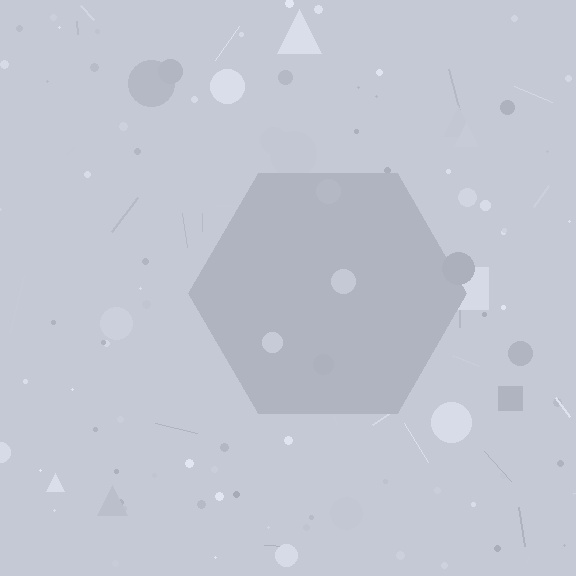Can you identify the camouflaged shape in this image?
The camouflaged shape is a hexagon.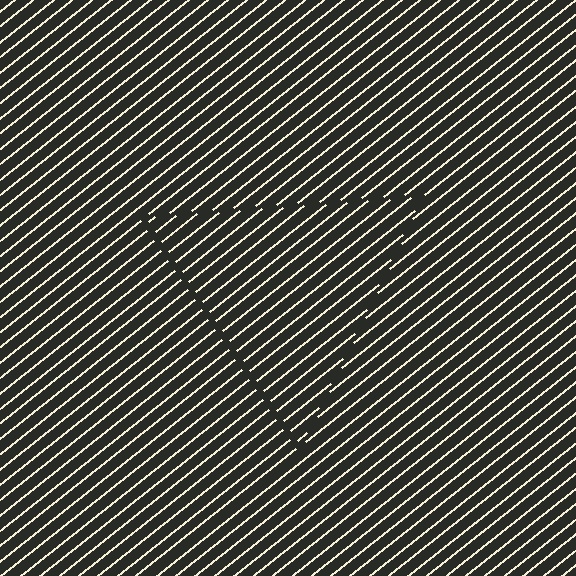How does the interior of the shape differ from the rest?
The interior of the shape contains the same grating, shifted by half a period — the contour is defined by the phase discontinuity where line-ends from the inner and outer gratings abut.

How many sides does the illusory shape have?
3 sides — the line-ends trace a triangle.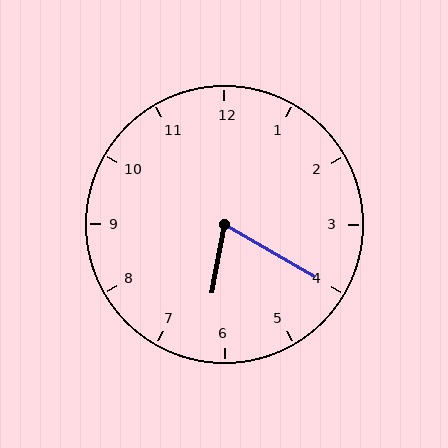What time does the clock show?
6:20.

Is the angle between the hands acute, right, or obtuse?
It is acute.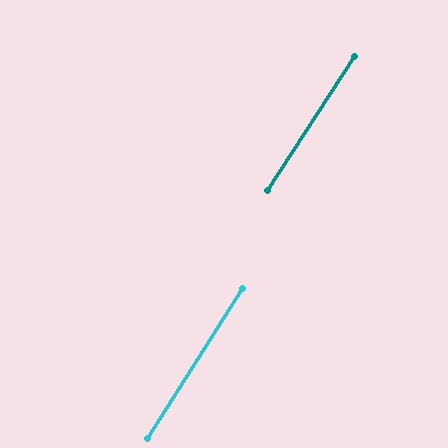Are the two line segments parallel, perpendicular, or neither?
Parallel — their directions differ by only 1.2°.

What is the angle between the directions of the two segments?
Approximately 1 degree.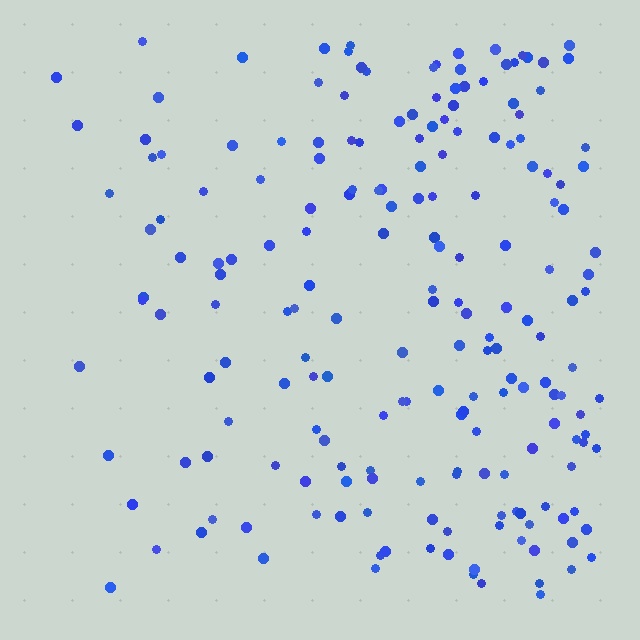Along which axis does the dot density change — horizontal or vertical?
Horizontal.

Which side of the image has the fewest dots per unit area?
The left.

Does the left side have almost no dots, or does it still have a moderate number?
Still a moderate number, just noticeably fewer than the right.